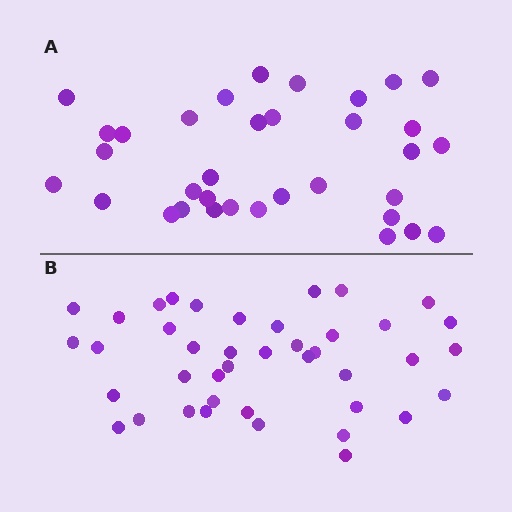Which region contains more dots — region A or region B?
Region B (the bottom region) has more dots.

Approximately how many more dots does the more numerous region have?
Region B has roughly 8 or so more dots than region A.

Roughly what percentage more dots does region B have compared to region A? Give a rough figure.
About 20% more.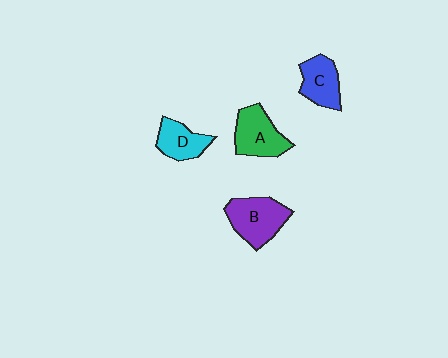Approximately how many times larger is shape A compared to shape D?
Approximately 1.3 times.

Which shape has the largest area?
Shape B (purple).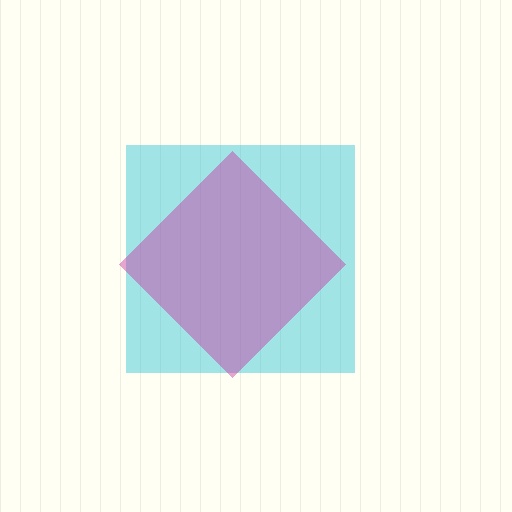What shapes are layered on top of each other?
The layered shapes are: a cyan square, a magenta diamond.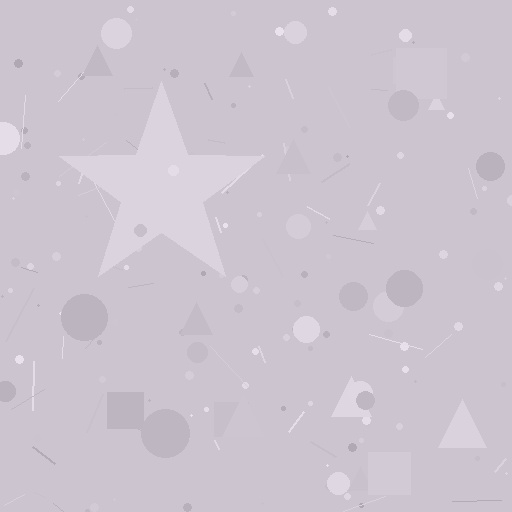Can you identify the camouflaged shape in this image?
The camouflaged shape is a star.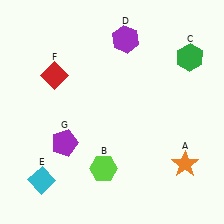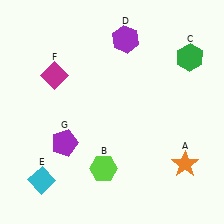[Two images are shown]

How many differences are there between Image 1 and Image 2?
There is 1 difference between the two images.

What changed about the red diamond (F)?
In Image 1, F is red. In Image 2, it changed to magenta.